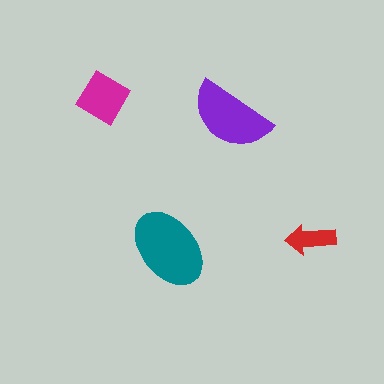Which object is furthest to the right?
The red arrow is rightmost.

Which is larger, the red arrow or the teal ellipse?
The teal ellipse.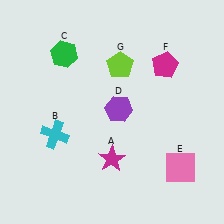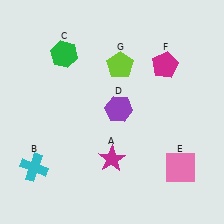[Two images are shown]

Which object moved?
The cyan cross (B) moved down.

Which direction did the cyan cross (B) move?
The cyan cross (B) moved down.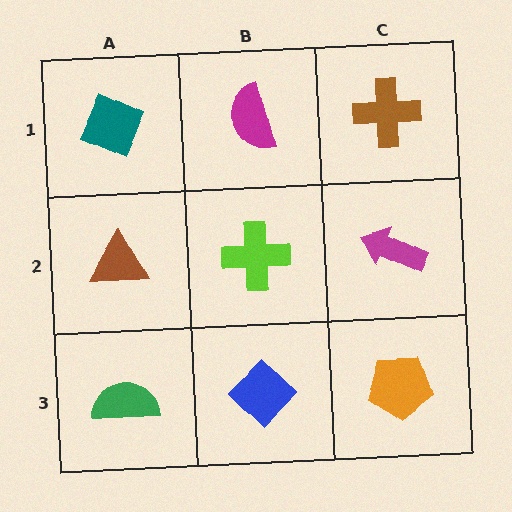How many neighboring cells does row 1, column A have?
2.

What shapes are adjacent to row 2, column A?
A teal diamond (row 1, column A), a green semicircle (row 3, column A), a lime cross (row 2, column B).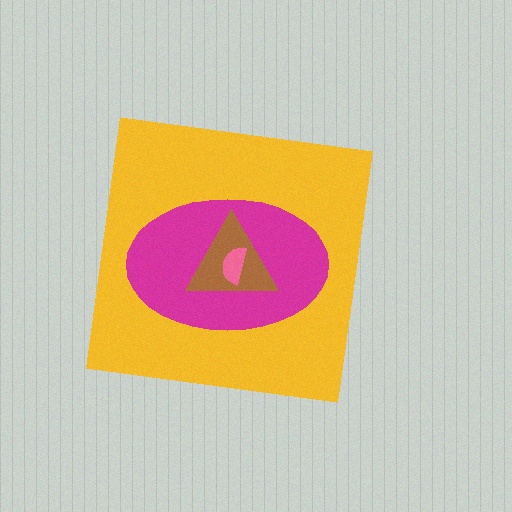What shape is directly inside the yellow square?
The magenta ellipse.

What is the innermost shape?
The pink semicircle.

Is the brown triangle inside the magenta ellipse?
Yes.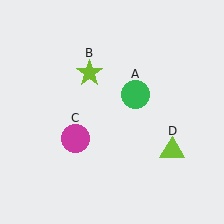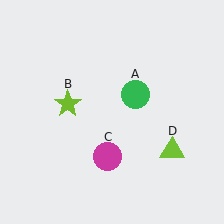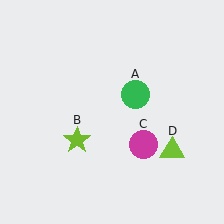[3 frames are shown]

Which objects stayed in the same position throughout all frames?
Green circle (object A) and lime triangle (object D) remained stationary.